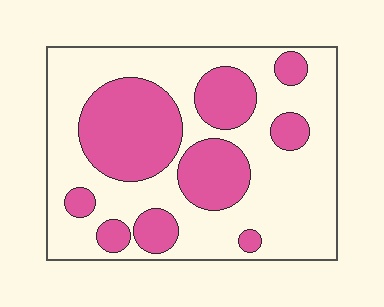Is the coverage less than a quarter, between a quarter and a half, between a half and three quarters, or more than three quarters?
Between a quarter and a half.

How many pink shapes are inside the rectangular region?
9.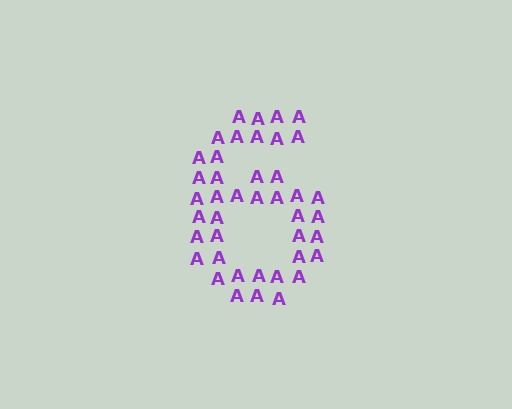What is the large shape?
The large shape is the digit 6.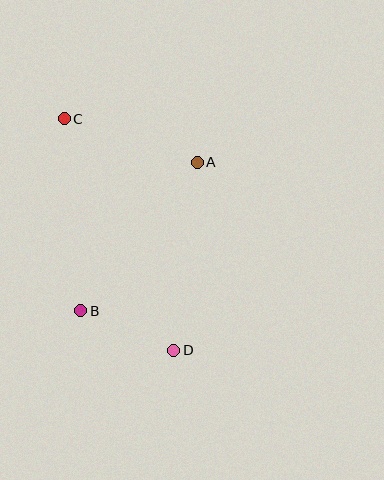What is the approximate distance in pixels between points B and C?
The distance between B and C is approximately 193 pixels.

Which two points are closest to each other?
Points B and D are closest to each other.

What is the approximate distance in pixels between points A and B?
The distance between A and B is approximately 189 pixels.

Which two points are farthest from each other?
Points C and D are farthest from each other.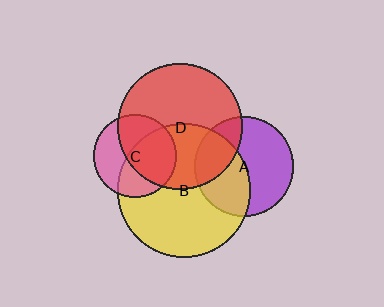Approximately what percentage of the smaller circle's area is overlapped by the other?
Approximately 45%.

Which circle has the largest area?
Circle B (yellow).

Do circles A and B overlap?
Yes.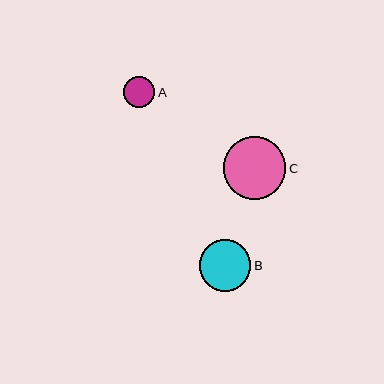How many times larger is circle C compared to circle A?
Circle C is approximately 2.0 times the size of circle A.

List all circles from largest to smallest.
From largest to smallest: C, B, A.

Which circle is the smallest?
Circle A is the smallest with a size of approximately 31 pixels.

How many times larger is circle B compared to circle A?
Circle B is approximately 1.6 times the size of circle A.